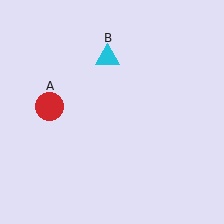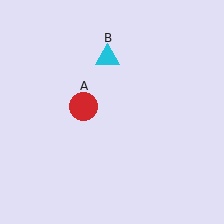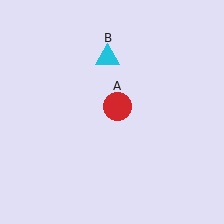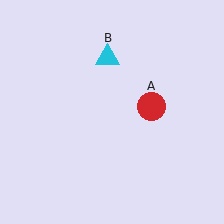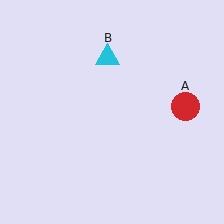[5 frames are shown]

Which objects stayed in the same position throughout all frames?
Cyan triangle (object B) remained stationary.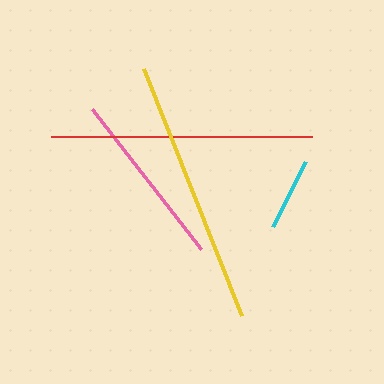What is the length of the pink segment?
The pink segment is approximately 177 pixels long.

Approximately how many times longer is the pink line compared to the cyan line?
The pink line is approximately 2.4 times the length of the cyan line.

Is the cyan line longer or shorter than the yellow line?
The yellow line is longer than the cyan line.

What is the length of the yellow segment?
The yellow segment is approximately 266 pixels long.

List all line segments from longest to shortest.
From longest to shortest: yellow, red, pink, cyan.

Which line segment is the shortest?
The cyan line is the shortest at approximately 73 pixels.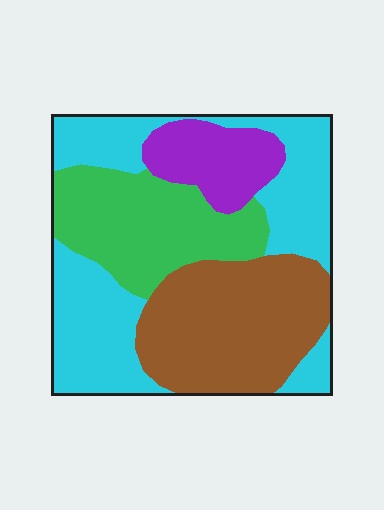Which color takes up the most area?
Cyan, at roughly 35%.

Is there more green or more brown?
Brown.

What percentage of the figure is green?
Green covers around 25% of the figure.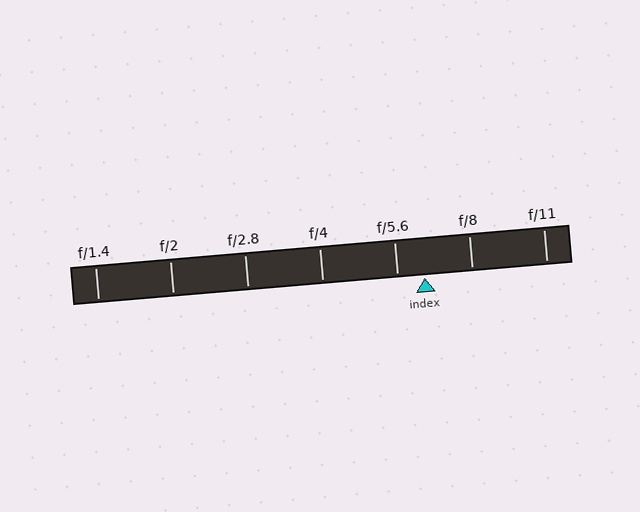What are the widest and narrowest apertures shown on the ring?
The widest aperture shown is f/1.4 and the narrowest is f/11.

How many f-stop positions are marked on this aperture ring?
There are 7 f-stop positions marked.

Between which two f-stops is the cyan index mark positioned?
The index mark is between f/5.6 and f/8.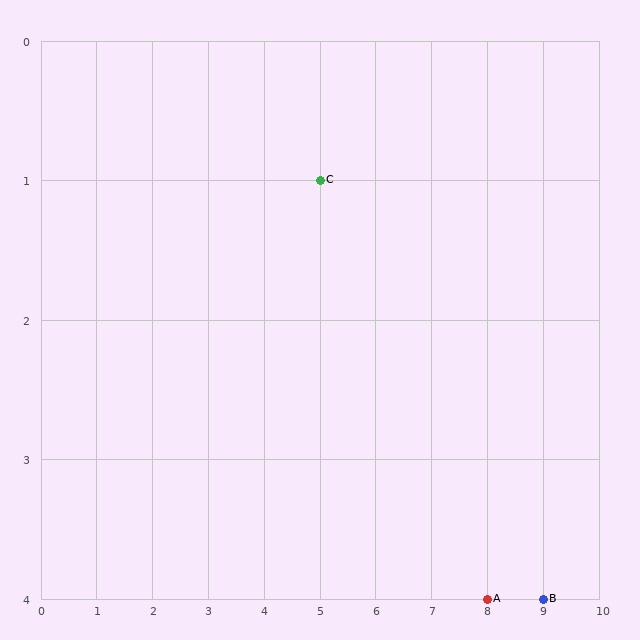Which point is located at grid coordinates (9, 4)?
Point B is at (9, 4).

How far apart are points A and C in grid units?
Points A and C are 3 columns and 3 rows apart (about 4.2 grid units diagonally).